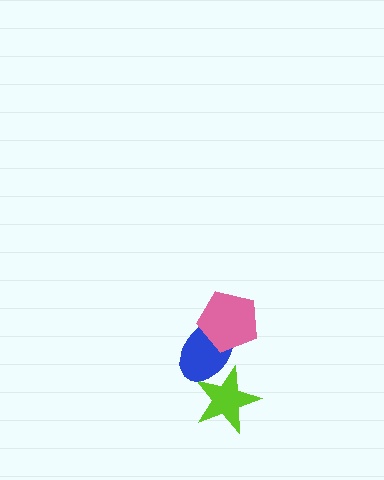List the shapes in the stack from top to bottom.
From top to bottom: the pink pentagon, the blue ellipse, the lime star.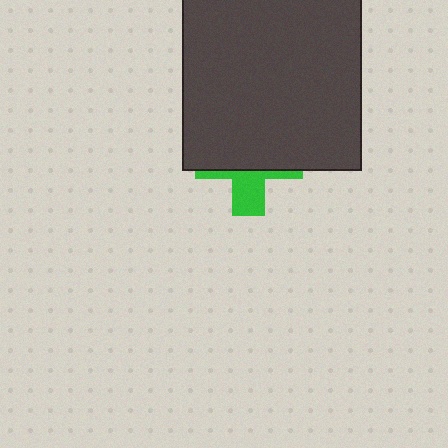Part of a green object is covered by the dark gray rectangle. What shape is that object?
It is a cross.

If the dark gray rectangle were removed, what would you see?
You would see the complete green cross.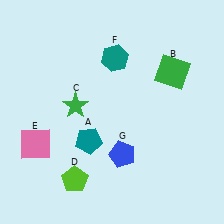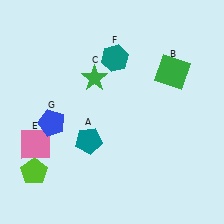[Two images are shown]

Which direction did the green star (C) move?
The green star (C) moved up.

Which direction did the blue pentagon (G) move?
The blue pentagon (G) moved left.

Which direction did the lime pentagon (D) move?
The lime pentagon (D) moved left.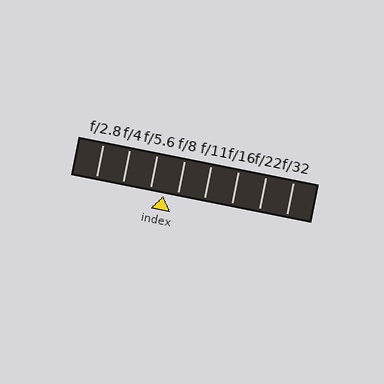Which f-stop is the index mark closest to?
The index mark is closest to f/8.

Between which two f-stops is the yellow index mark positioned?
The index mark is between f/5.6 and f/8.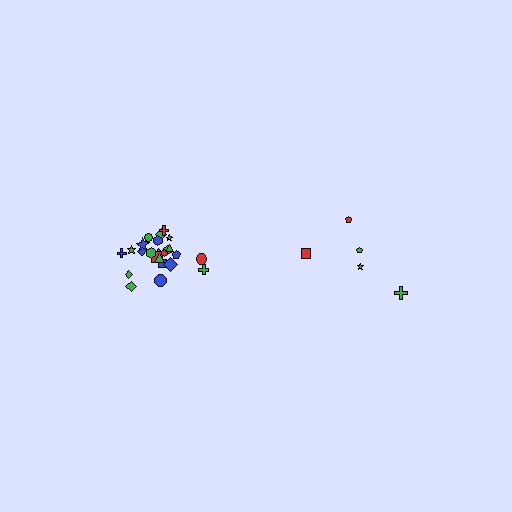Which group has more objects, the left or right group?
The left group.